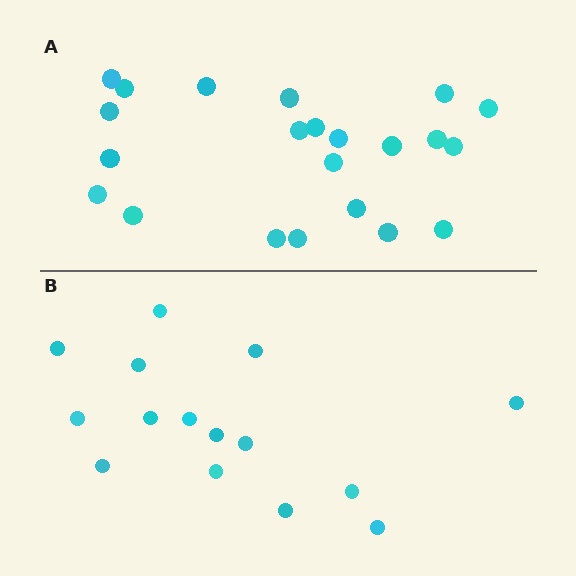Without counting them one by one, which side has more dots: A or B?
Region A (the top region) has more dots.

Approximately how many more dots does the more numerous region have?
Region A has roughly 8 or so more dots than region B.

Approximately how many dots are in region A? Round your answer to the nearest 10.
About 20 dots. (The exact count is 22, which rounds to 20.)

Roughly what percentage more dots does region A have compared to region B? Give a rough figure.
About 45% more.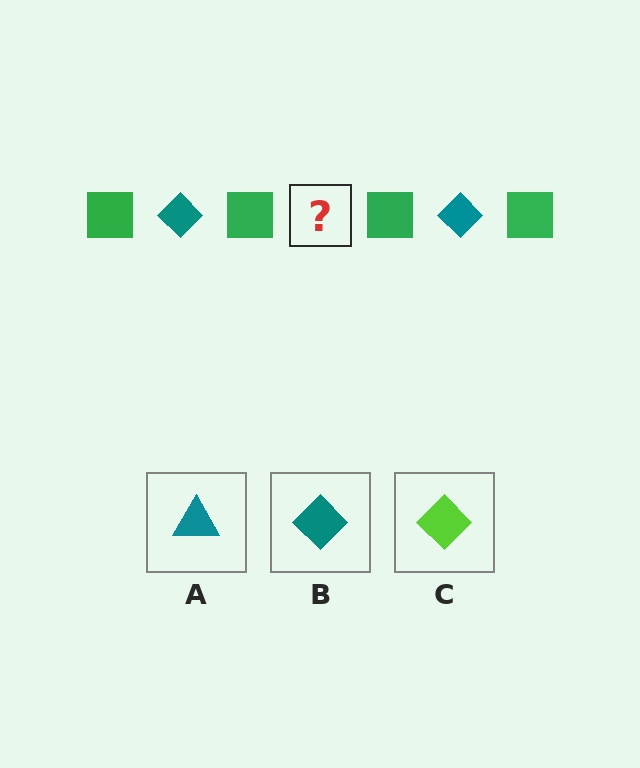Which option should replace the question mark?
Option B.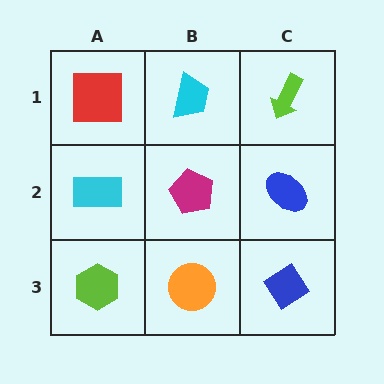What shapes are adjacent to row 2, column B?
A cyan trapezoid (row 1, column B), an orange circle (row 3, column B), a cyan rectangle (row 2, column A), a blue ellipse (row 2, column C).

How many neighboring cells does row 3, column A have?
2.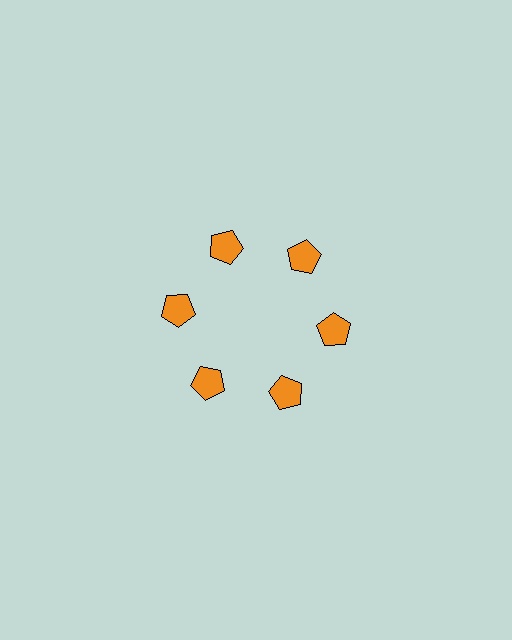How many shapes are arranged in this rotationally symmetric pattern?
There are 6 shapes, arranged in 6 groups of 1.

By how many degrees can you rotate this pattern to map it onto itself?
The pattern maps onto itself every 60 degrees of rotation.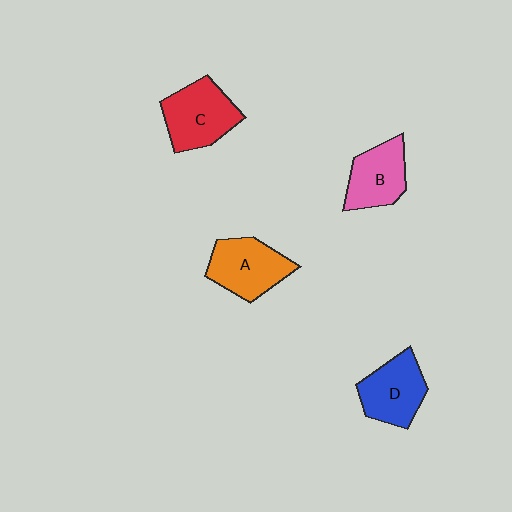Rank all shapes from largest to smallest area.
From largest to smallest: C (red), A (orange), D (blue), B (pink).